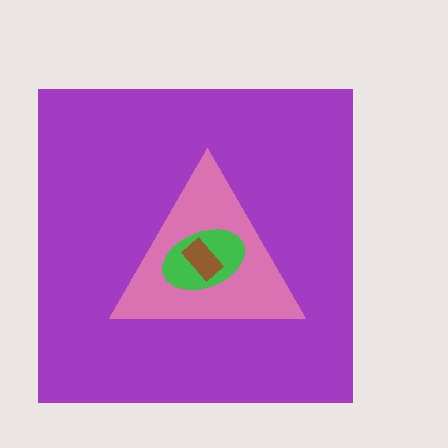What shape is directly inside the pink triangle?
The green ellipse.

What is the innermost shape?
The brown rectangle.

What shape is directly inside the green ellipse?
The brown rectangle.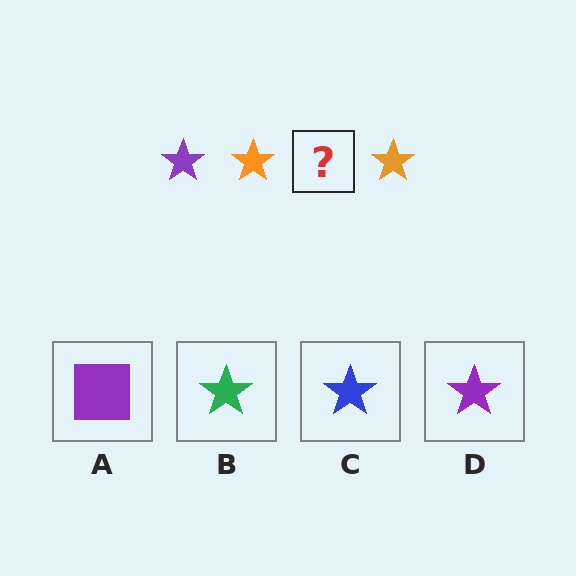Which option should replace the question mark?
Option D.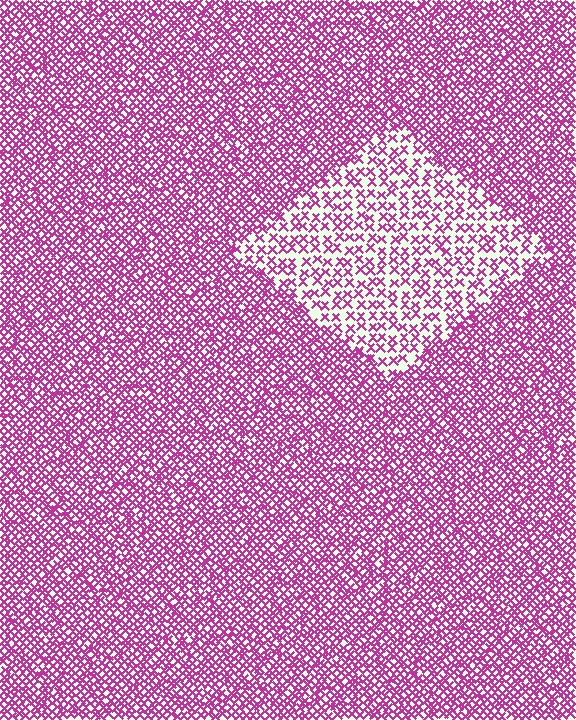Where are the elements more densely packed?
The elements are more densely packed outside the diamond boundary.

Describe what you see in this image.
The image contains small magenta elements arranged at two different densities. A diamond-shaped region is visible where the elements are less densely packed than the surrounding area.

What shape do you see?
I see a diamond.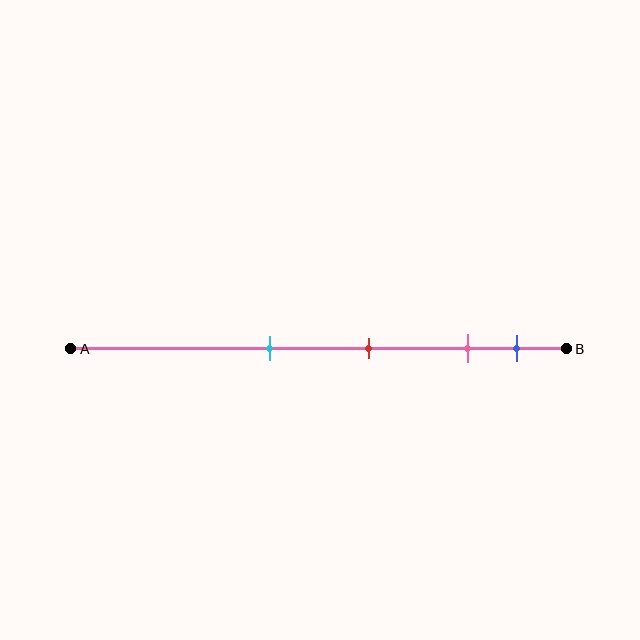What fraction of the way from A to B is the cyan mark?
The cyan mark is approximately 40% (0.4) of the way from A to B.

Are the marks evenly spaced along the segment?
No, the marks are not evenly spaced.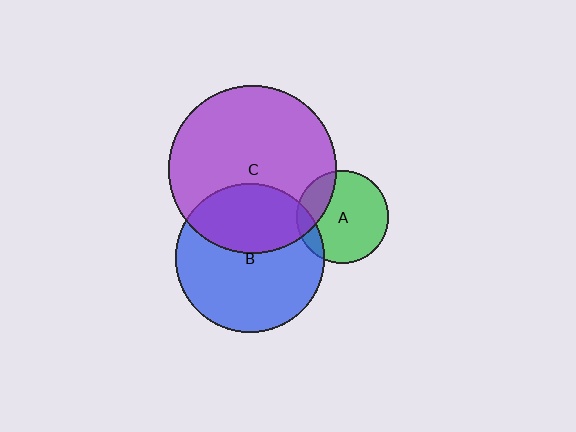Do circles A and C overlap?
Yes.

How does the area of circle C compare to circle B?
Approximately 1.3 times.